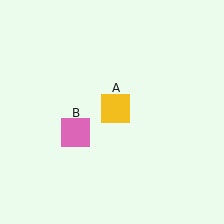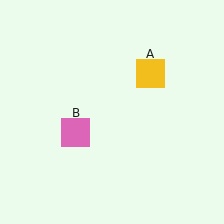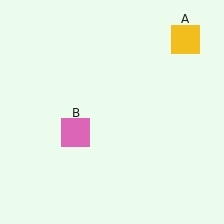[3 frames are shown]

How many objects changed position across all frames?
1 object changed position: yellow square (object A).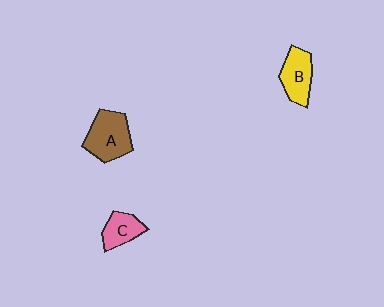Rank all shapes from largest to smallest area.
From largest to smallest: A (brown), B (yellow), C (pink).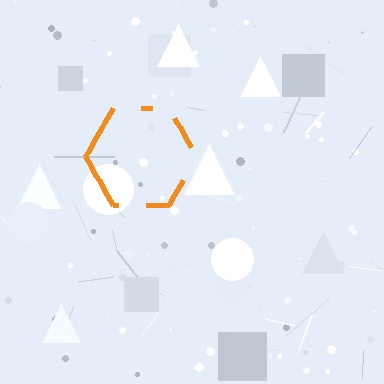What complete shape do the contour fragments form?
The contour fragments form a hexagon.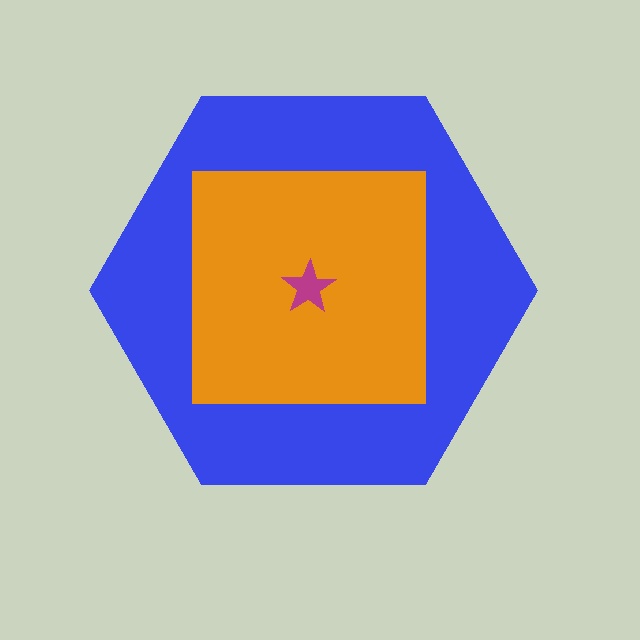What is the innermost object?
The magenta star.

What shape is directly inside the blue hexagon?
The orange square.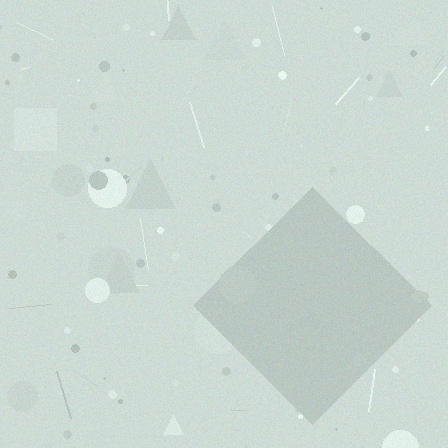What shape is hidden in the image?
A diamond is hidden in the image.